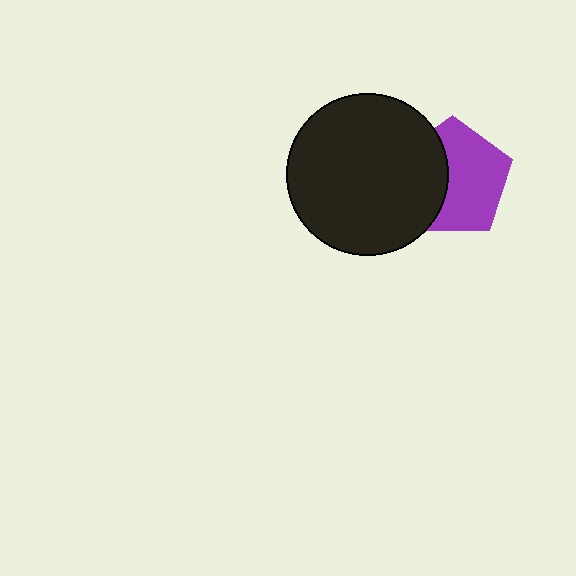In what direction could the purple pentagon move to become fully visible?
The purple pentagon could move right. That would shift it out from behind the black circle entirely.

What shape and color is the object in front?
The object in front is a black circle.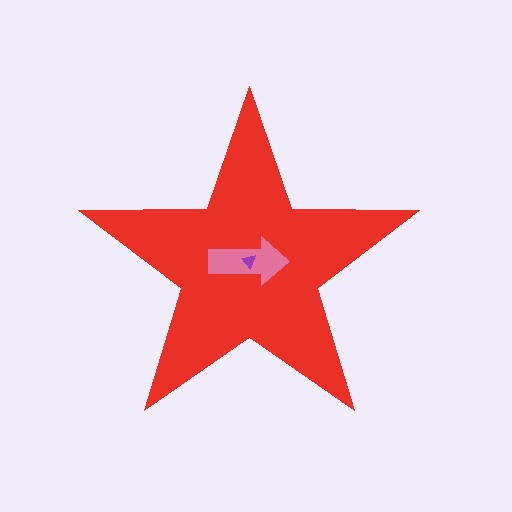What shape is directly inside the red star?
The pink arrow.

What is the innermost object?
The purple triangle.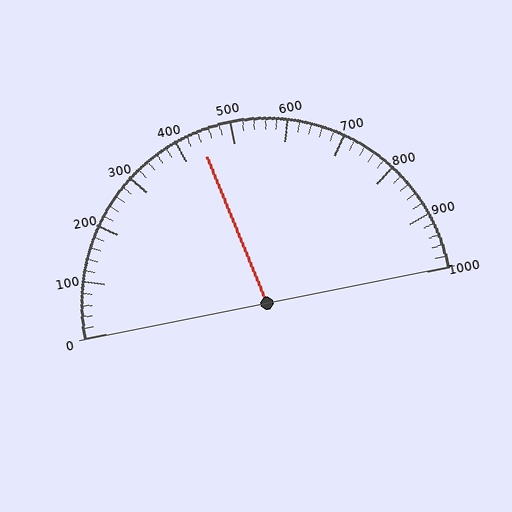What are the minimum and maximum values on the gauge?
The gauge ranges from 0 to 1000.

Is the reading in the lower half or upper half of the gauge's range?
The reading is in the lower half of the range (0 to 1000).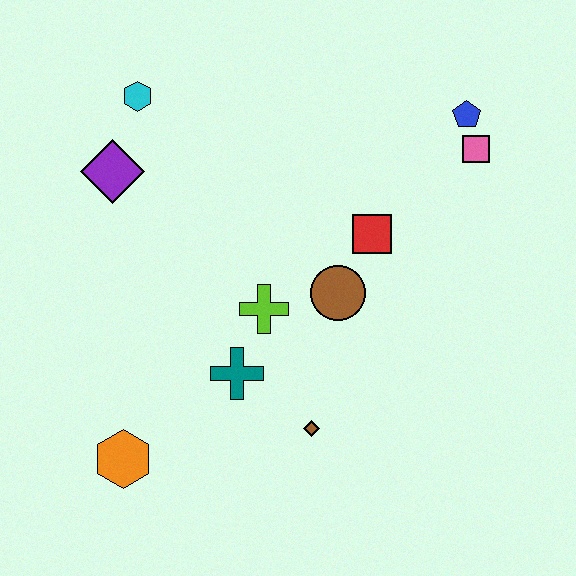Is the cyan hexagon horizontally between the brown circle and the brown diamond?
No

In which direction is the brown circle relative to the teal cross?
The brown circle is to the right of the teal cross.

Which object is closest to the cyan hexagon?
The purple diamond is closest to the cyan hexagon.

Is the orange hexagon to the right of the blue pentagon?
No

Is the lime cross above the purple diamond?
No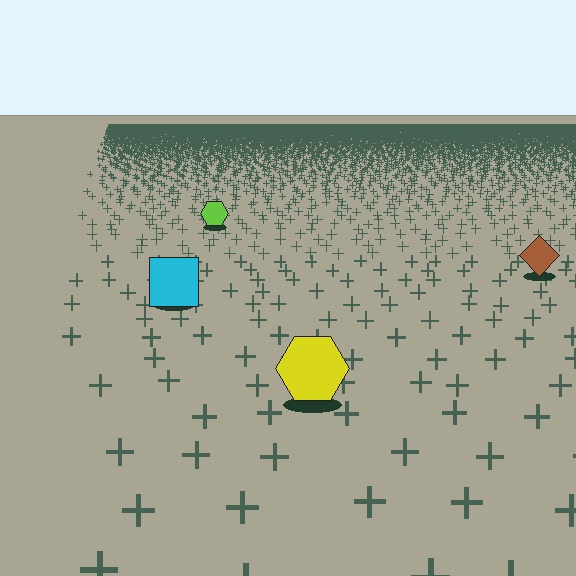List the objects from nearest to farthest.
From nearest to farthest: the yellow hexagon, the cyan square, the brown diamond, the lime hexagon.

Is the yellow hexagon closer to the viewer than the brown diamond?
Yes. The yellow hexagon is closer — you can tell from the texture gradient: the ground texture is coarser near it.